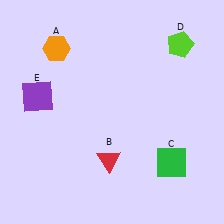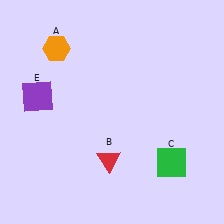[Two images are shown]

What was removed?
The lime pentagon (D) was removed in Image 2.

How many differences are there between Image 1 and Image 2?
There is 1 difference between the two images.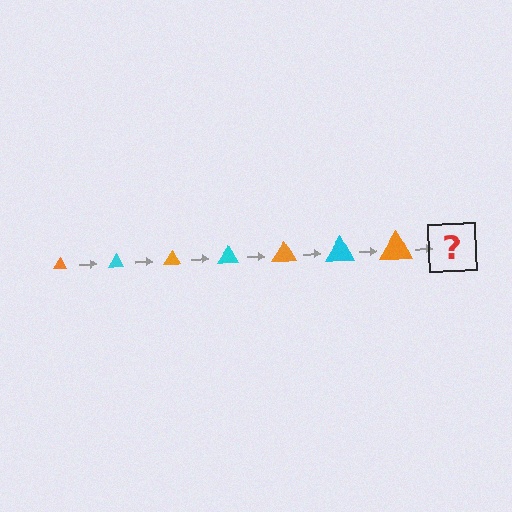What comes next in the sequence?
The next element should be a cyan triangle, larger than the previous one.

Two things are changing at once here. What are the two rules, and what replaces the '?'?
The two rules are that the triangle grows larger each step and the color cycles through orange and cyan. The '?' should be a cyan triangle, larger than the previous one.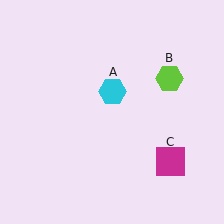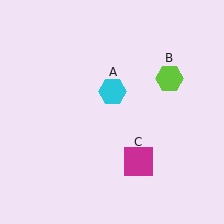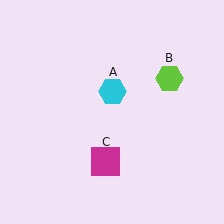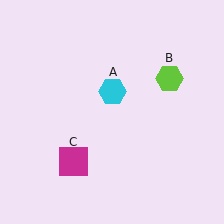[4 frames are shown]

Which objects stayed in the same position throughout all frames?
Cyan hexagon (object A) and lime hexagon (object B) remained stationary.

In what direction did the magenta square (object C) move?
The magenta square (object C) moved left.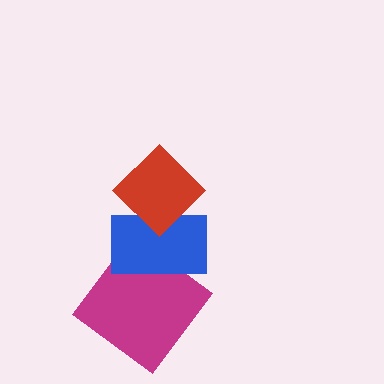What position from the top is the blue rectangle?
The blue rectangle is 2nd from the top.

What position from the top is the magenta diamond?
The magenta diamond is 3rd from the top.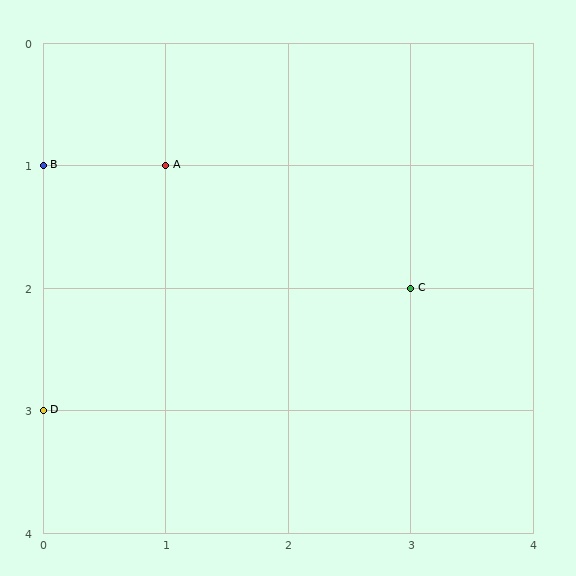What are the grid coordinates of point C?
Point C is at grid coordinates (3, 2).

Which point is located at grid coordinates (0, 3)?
Point D is at (0, 3).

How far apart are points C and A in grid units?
Points C and A are 2 columns and 1 row apart (about 2.2 grid units diagonally).